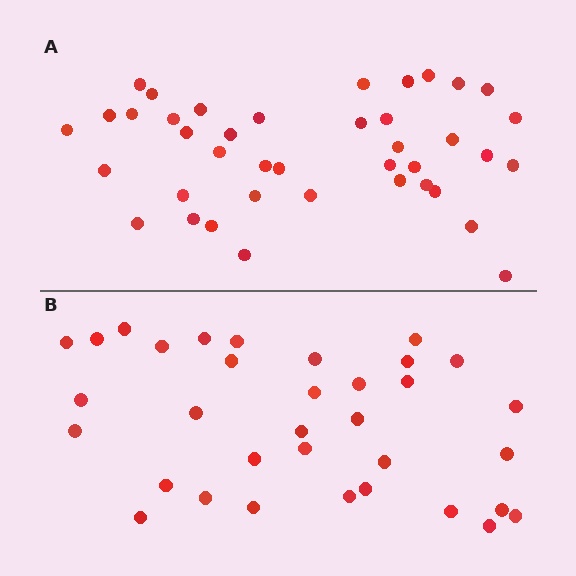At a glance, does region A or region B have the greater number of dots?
Region A (the top region) has more dots.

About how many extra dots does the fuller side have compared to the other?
Region A has about 6 more dots than region B.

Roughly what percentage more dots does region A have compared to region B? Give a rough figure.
About 20% more.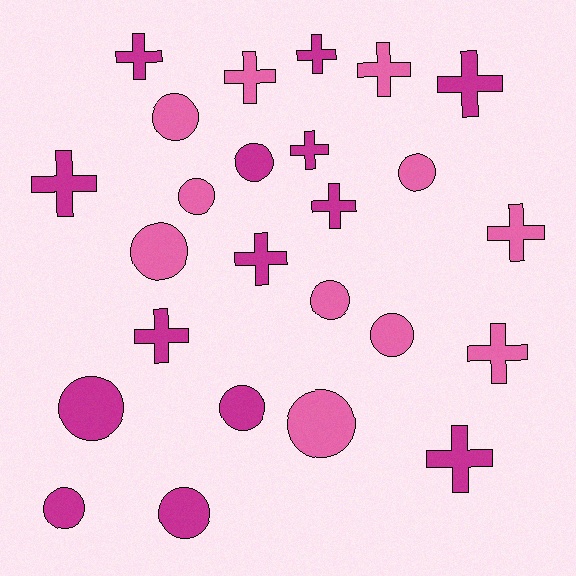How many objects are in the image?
There are 25 objects.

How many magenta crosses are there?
There are 9 magenta crosses.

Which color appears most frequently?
Magenta, with 14 objects.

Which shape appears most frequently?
Cross, with 13 objects.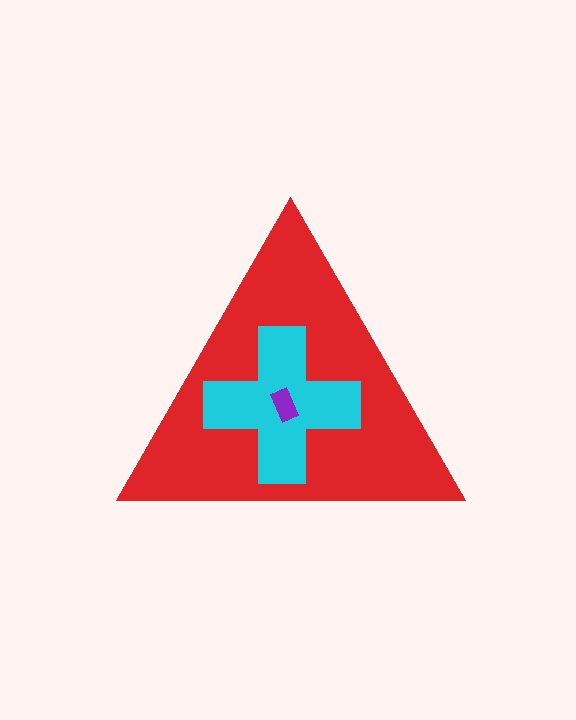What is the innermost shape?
The purple rectangle.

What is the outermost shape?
The red triangle.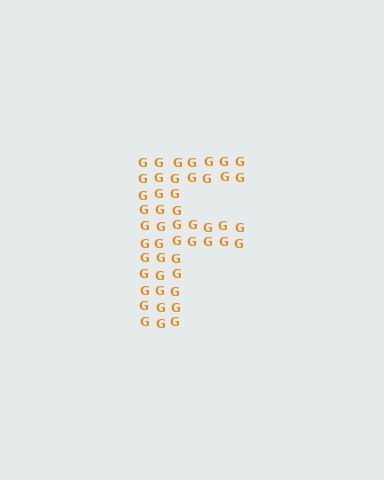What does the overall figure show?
The overall figure shows the letter F.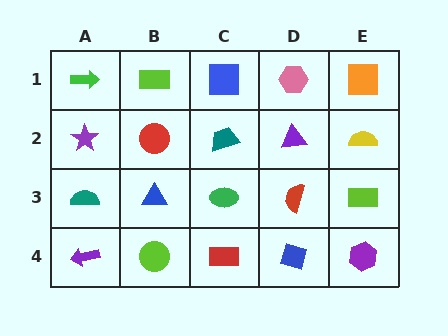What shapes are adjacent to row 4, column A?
A teal semicircle (row 3, column A), a lime circle (row 4, column B).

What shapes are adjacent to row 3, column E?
A yellow semicircle (row 2, column E), a purple hexagon (row 4, column E), a red semicircle (row 3, column D).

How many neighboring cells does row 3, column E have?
3.